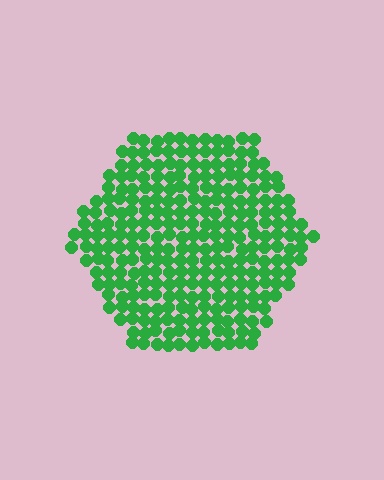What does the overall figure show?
The overall figure shows a hexagon.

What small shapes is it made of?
It is made of small circles.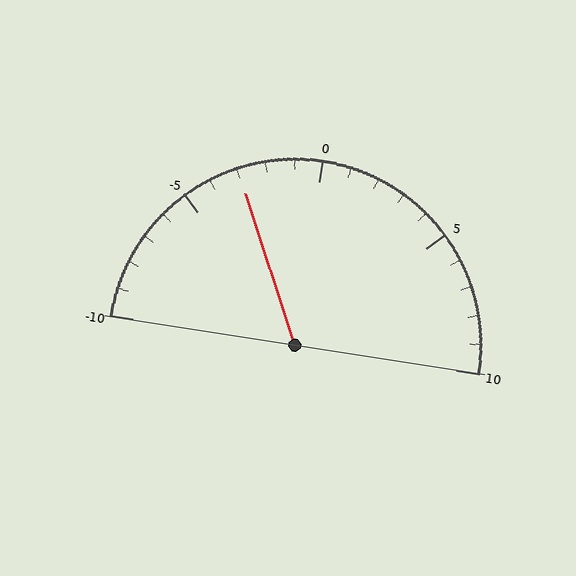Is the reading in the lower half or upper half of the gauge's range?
The reading is in the lower half of the range (-10 to 10).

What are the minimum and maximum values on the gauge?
The gauge ranges from -10 to 10.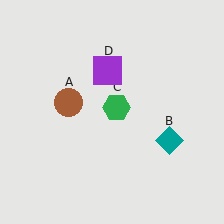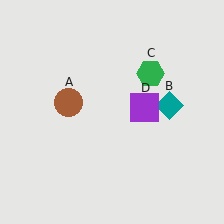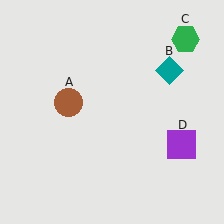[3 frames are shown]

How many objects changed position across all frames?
3 objects changed position: teal diamond (object B), green hexagon (object C), purple square (object D).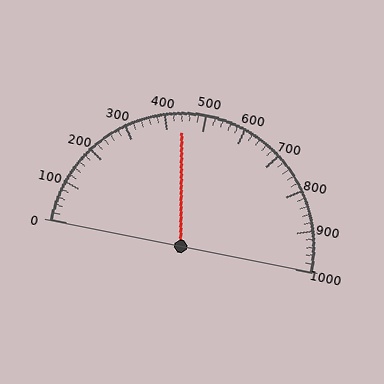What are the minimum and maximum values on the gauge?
The gauge ranges from 0 to 1000.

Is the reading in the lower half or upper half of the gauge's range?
The reading is in the lower half of the range (0 to 1000).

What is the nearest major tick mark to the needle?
The nearest major tick mark is 400.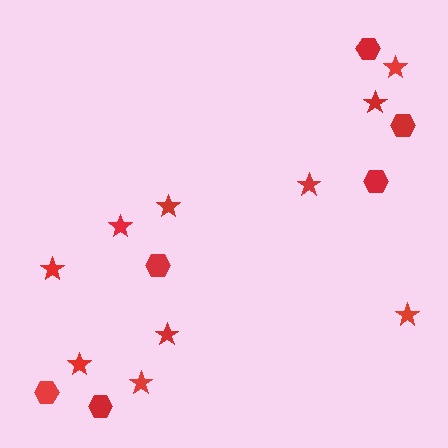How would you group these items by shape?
There are 2 groups: one group of hexagons (6) and one group of stars (10).